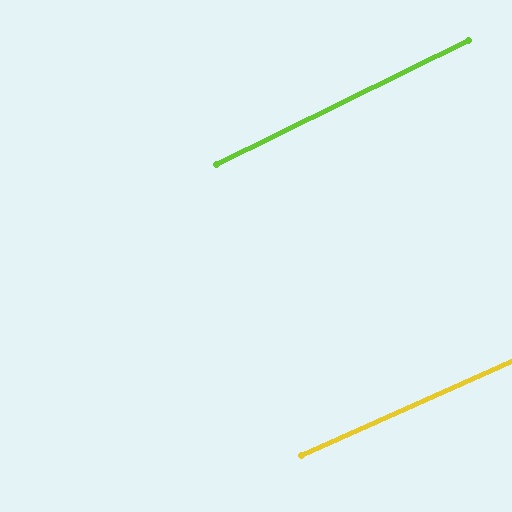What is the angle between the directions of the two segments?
Approximately 2 degrees.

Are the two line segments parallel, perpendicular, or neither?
Parallel — their directions differ by only 2.0°.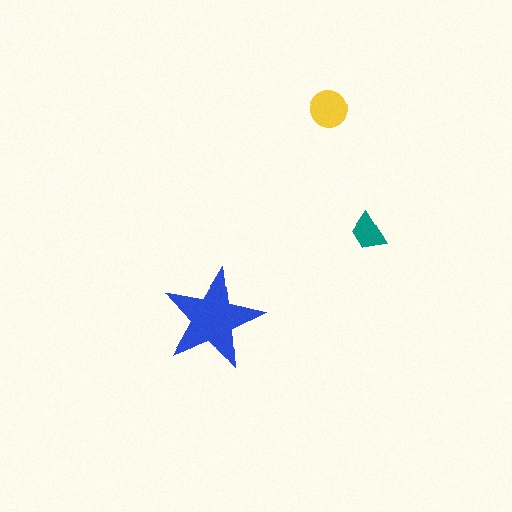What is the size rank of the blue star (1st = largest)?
1st.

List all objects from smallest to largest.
The teal trapezoid, the yellow circle, the blue star.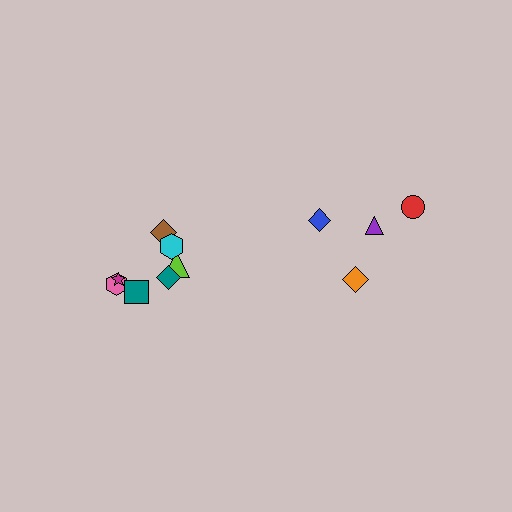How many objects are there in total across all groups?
There are 11 objects.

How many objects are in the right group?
There are 4 objects.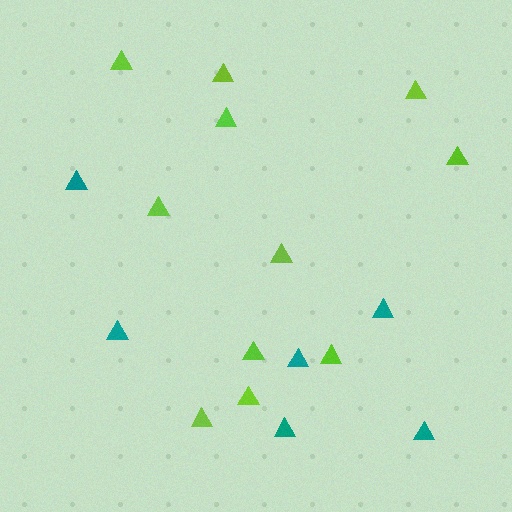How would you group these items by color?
There are 2 groups: one group of lime triangles (11) and one group of teal triangles (6).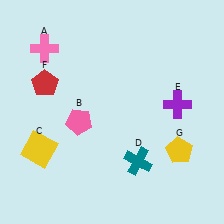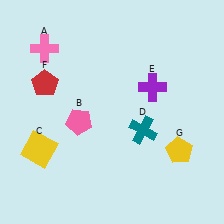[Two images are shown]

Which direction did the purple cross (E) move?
The purple cross (E) moved left.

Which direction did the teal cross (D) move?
The teal cross (D) moved up.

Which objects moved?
The objects that moved are: the teal cross (D), the purple cross (E).